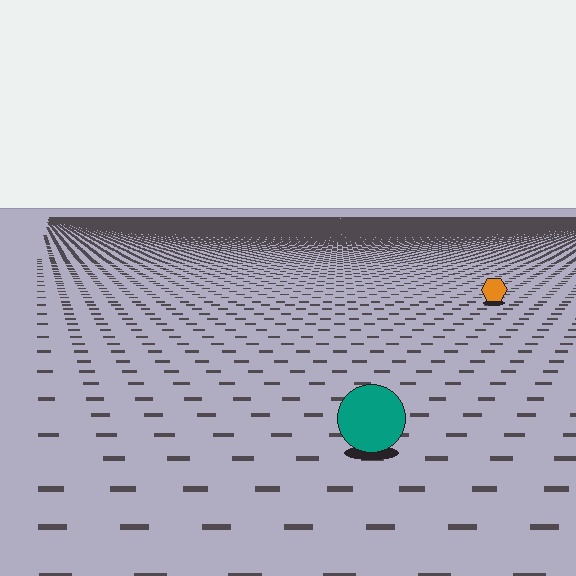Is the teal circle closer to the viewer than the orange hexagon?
Yes. The teal circle is closer — you can tell from the texture gradient: the ground texture is coarser near it.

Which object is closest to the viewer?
The teal circle is closest. The texture marks near it are larger and more spread out.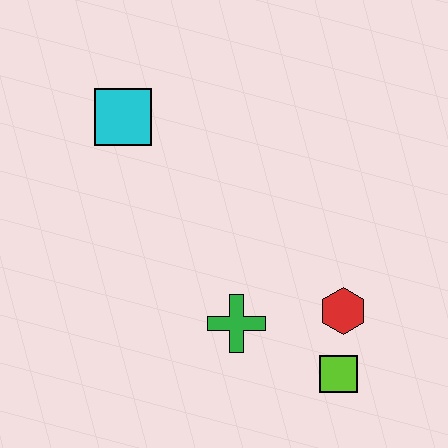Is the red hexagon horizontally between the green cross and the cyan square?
No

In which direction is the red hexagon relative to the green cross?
The red hexagon is to the right of the green cross.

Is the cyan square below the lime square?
No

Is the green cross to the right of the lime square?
No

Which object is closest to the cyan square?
The green cross is closest to the cyan square.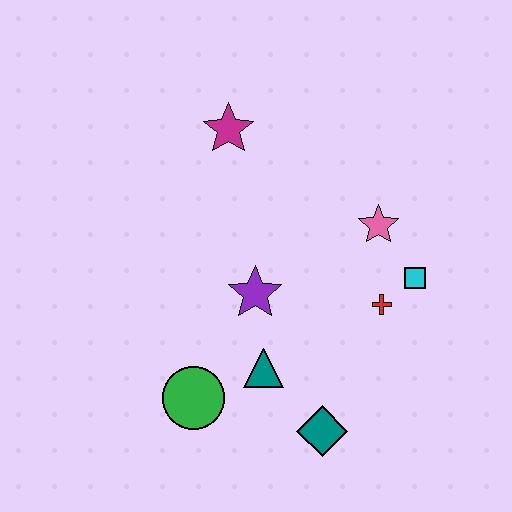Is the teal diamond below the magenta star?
Yes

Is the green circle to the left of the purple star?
Yes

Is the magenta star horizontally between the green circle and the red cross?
Yes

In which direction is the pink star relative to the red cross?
The pink star is above the red cross.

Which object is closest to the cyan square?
The red cross is closest to the cyan square.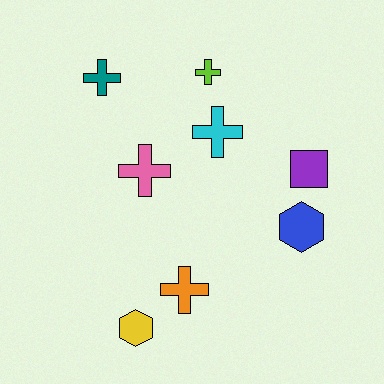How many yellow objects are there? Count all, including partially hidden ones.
There is 1 yellow object.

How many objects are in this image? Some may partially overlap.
There are 8 objects.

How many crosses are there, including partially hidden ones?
There are 5 crosses.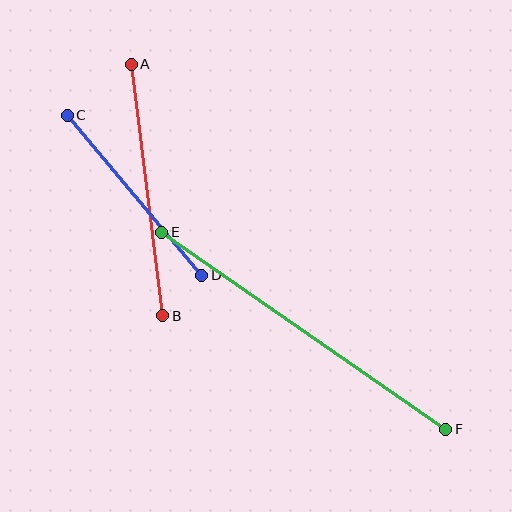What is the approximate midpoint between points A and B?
The midpoint is at approximately (147, 190) pixels.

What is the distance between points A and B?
The distance is approximately 253 pixels.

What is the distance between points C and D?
The distance is approximately 209 pixels.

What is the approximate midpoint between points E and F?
The midpoint is at approximately (304, 331) pixels.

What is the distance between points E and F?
The distance is approximately 346 pixels.